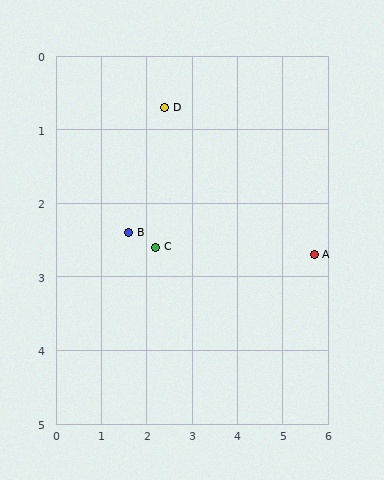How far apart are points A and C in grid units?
Points A and C are about 3.5 grid units apart.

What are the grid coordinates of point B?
Point B is at approximately (1.6, 2.4).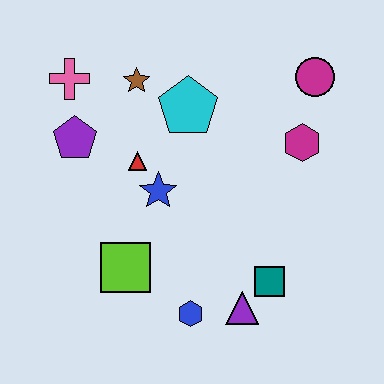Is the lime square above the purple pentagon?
No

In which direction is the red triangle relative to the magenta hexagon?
The red triangle is to the left of the magenta hexagon.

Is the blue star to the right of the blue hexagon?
No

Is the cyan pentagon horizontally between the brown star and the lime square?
No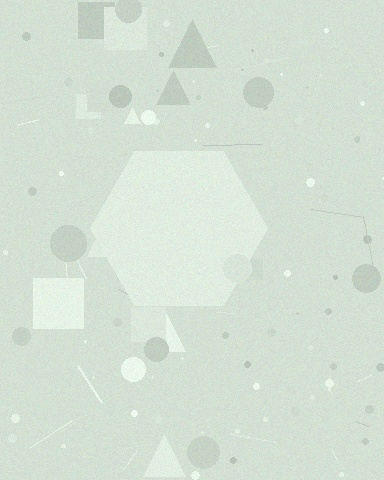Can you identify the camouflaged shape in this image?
The camouflaged shape is a hexagon.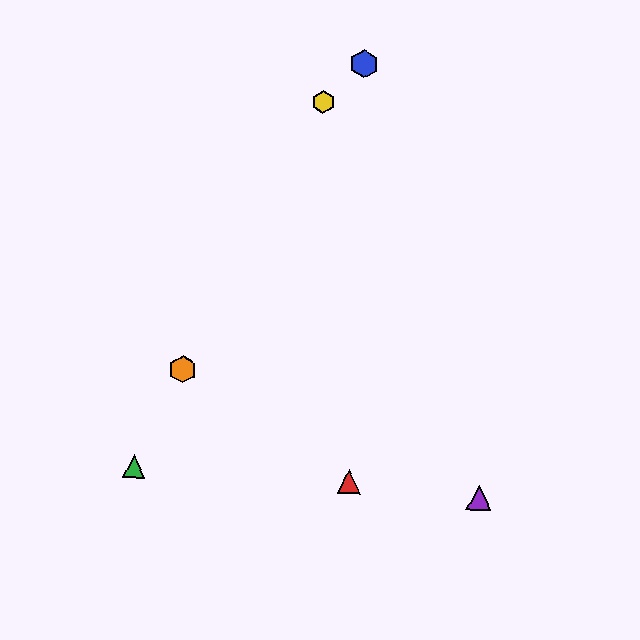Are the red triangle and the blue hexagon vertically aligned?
Yes, both are at x≈349.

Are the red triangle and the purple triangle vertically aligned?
No, the red triangle is at x≈349 and the purple triangle is at x≈479.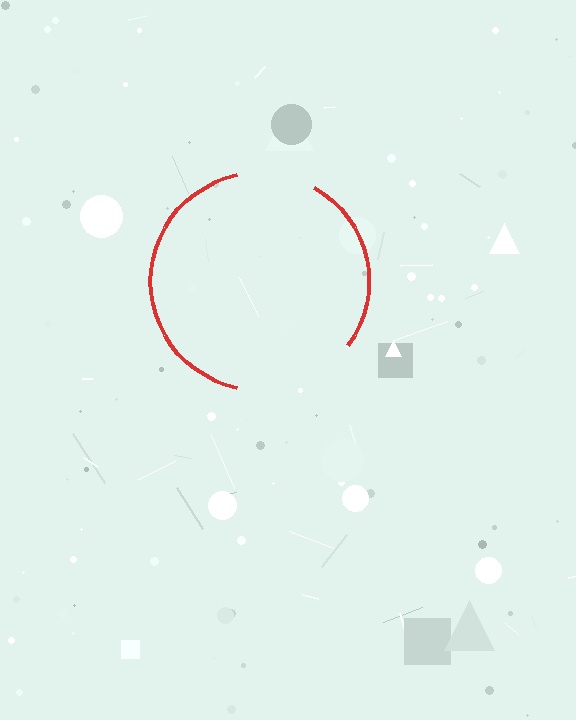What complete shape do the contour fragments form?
The contour fragments form a circle.